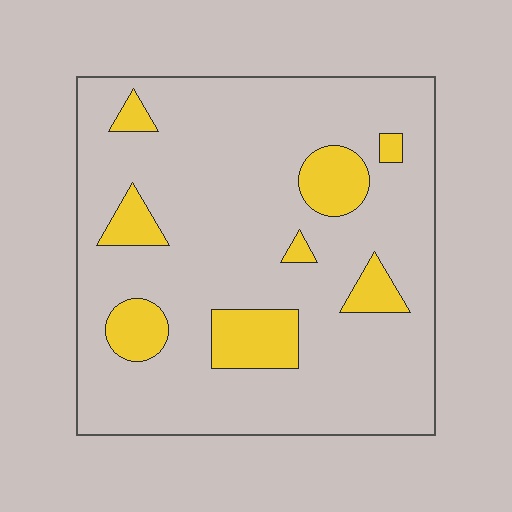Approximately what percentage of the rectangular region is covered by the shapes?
Approximately 15%.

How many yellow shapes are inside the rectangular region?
8.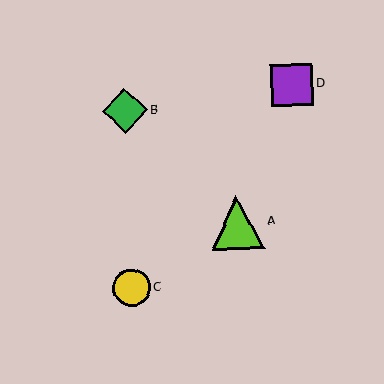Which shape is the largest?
The lime triangle (labeled A) is the largest.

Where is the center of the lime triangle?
The center of the lime triangle is at (237, 222).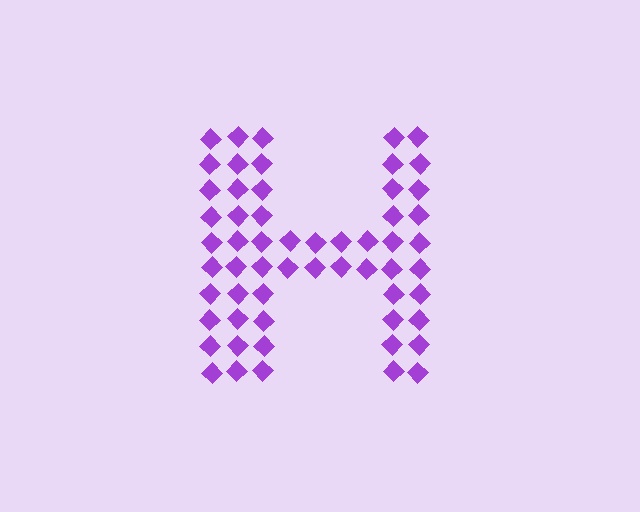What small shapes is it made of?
It is made of small diamonds.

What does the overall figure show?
The overall figure shows the letter H.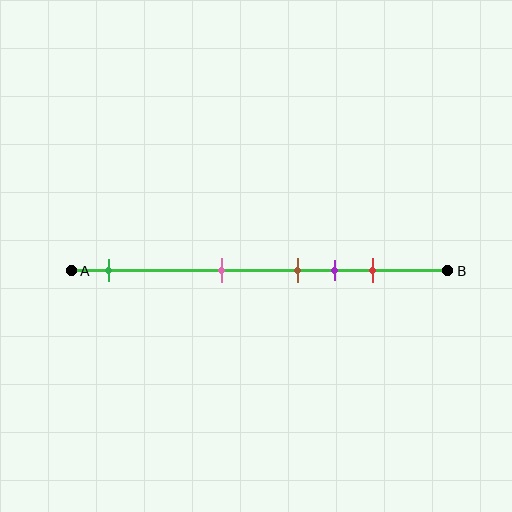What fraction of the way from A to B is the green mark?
The green mark is approximately 10% (0.1) of the way from A to B.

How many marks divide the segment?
There are 5 marks dividing the segment.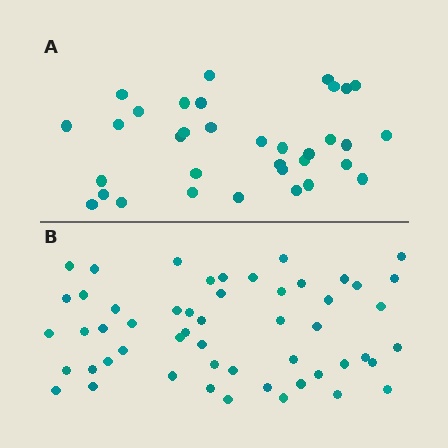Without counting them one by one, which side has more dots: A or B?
Region B (the bottom region) has more dots.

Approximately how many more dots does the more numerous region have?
Region B has approximately 20 more dots than region A.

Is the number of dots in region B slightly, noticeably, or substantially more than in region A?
Region B has substantially more. The ratio is roughly 1.6 to 1.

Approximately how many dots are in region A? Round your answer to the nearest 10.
About 30 dots. (The exact count is 34, which rounds to 30.)